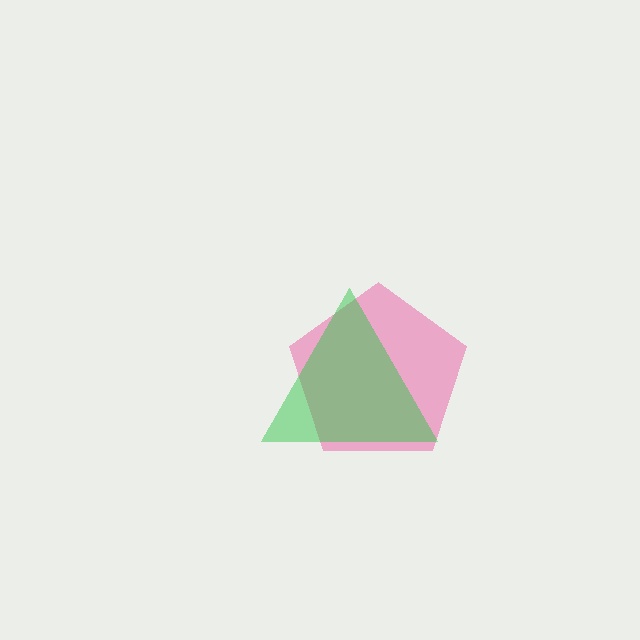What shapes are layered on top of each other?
The layered shapes are: a pink pentagon, a green triangle.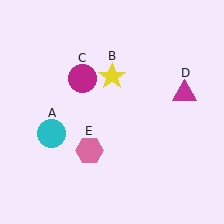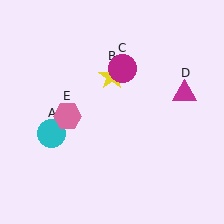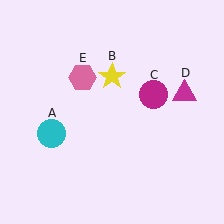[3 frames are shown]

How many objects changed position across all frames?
2 objects changed position: magenta circle (object C), pink hexagon (object E).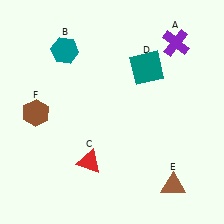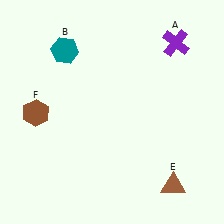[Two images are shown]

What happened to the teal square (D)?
The teal square (D) was removed in Image 2. It was in the top-right area of Image 1.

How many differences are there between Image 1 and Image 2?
There are 2 differences between the two images.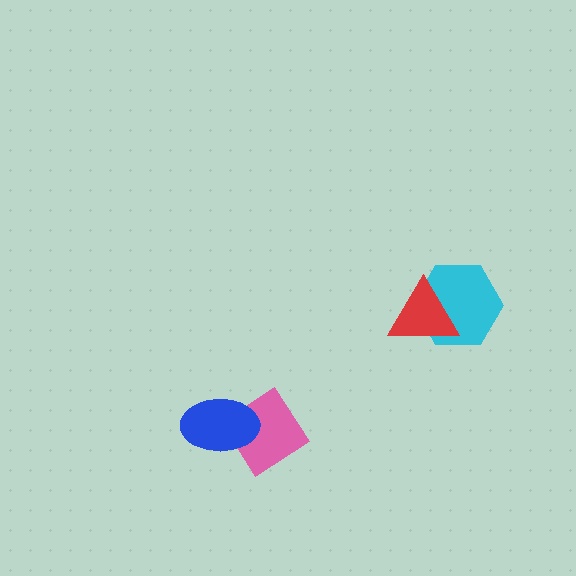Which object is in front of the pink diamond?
The blue ellipse is in front of the pink diamond.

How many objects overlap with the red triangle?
1 object overlaps with the red triangle.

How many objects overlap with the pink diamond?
1 object overlaps with the pink diamond.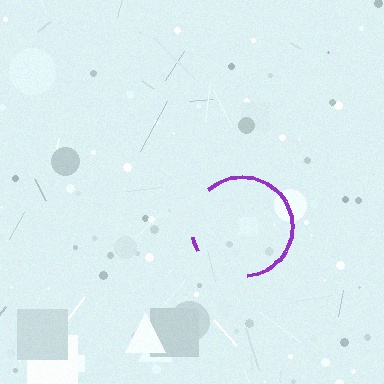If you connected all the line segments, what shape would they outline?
They would outline a circle.